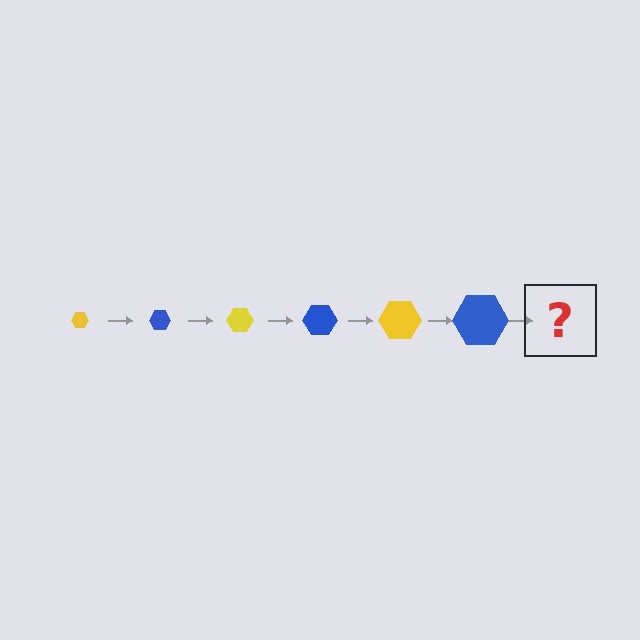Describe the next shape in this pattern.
It should be a yellow hexagon, larger than the previous one.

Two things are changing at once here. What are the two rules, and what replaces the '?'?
The two rules are that the hexagon grows larger each step and the color cycles through yellow and blue. The '?' should be a yellow hexagon, larger than the previous one.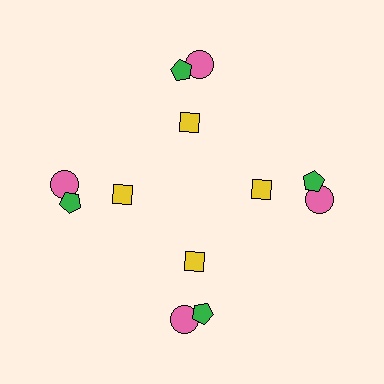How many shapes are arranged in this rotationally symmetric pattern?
There are 12 shapes, arranged in 4 groups of 3.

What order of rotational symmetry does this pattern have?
This pattern has 4-fold rotational symmetry.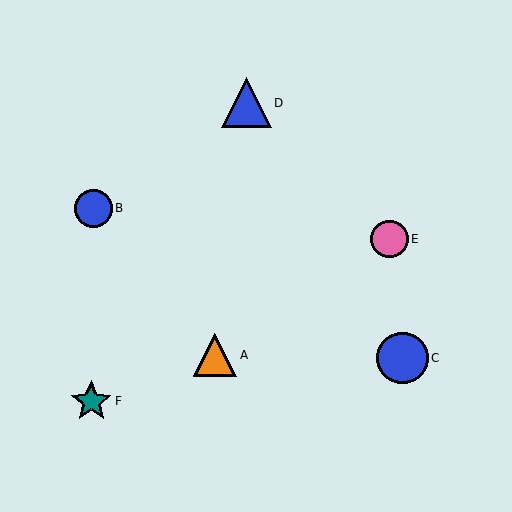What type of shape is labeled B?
Shape B is a blue circle.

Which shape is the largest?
The blue circle (labeled C) is the largest.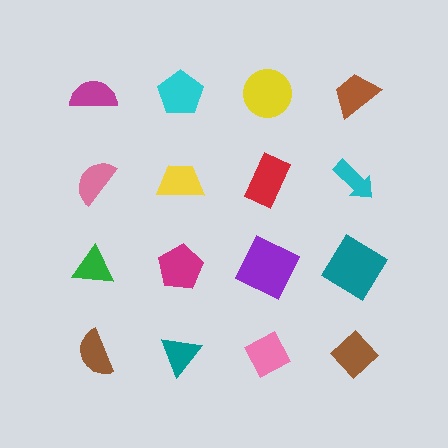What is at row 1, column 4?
A brown trapezoid.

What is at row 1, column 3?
A yellow circle.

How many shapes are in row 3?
4 shapes.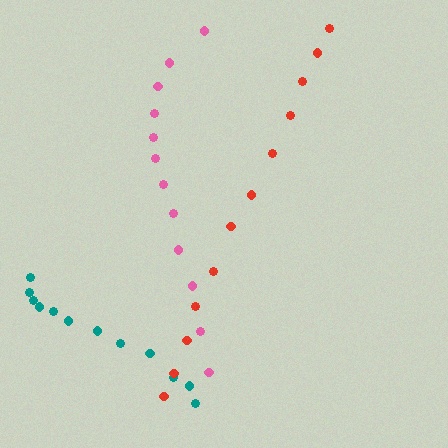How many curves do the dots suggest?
There are 3 distinct paths.